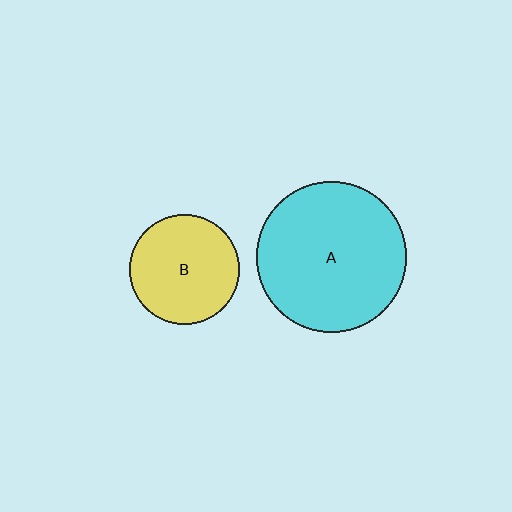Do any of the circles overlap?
No, none of the circles overlap.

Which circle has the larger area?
Circle A (cyan).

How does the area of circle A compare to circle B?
Approximately 1.9 times.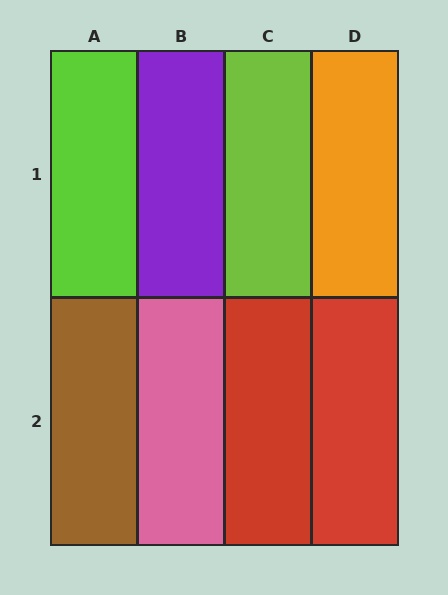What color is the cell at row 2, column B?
Pink.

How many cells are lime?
2 cells are lime.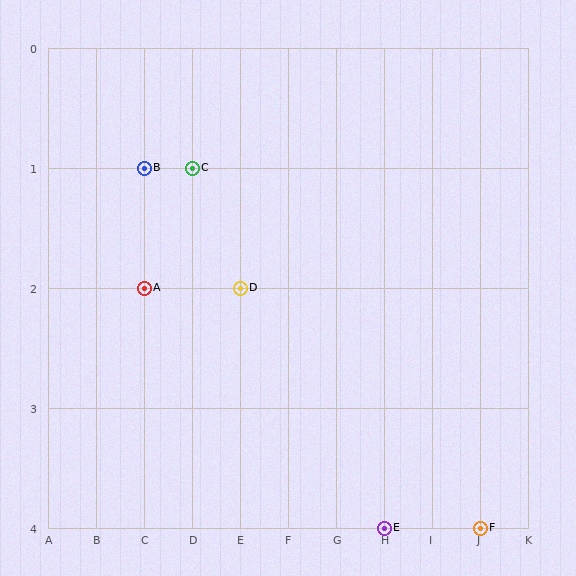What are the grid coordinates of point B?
Point B is at grid coordinates (C, 1).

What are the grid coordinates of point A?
Point A is at grid coordinates (C, 2).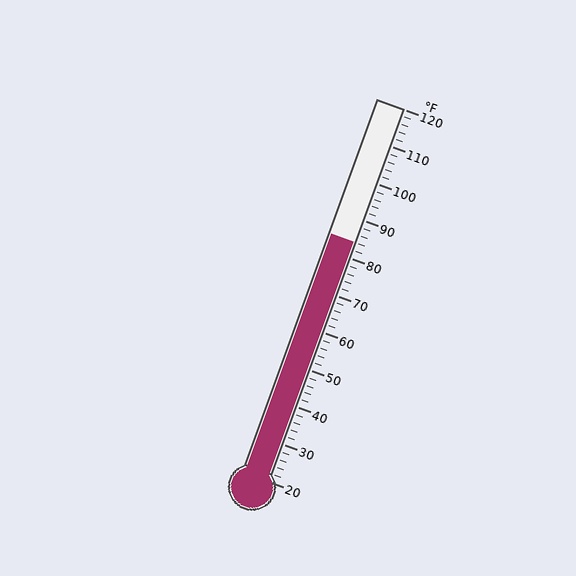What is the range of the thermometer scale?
The thermometer scale ranges from 20°F to 120°F.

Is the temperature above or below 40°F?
The temperature is above 40°F.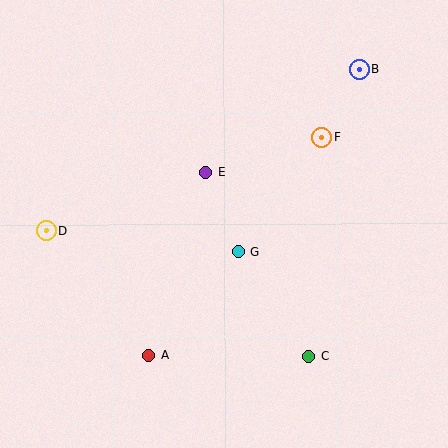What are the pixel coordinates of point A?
Point A is at (149, 356).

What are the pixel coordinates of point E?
Point E is at (205, 172).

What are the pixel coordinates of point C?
Point C is at (309, 356).